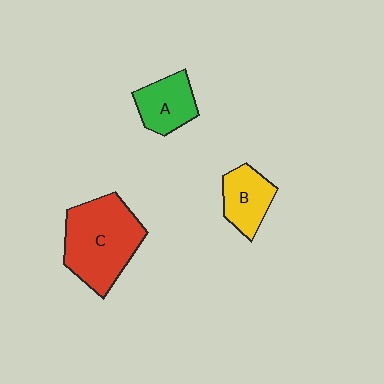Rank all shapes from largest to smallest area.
From largest to smallest: C (red), A (green), B (yellow).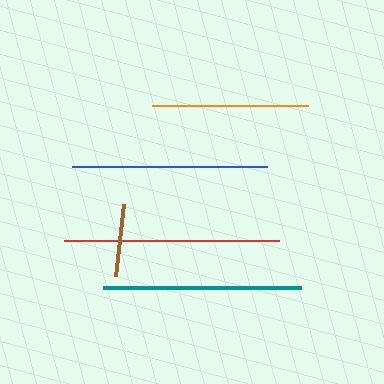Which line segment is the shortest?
The brown line is the shortest at approximately 73 pixels.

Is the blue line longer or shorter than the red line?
The red line is longer than the blue line.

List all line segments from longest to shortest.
From longest to shortest: red, teal, blue, orange, brown.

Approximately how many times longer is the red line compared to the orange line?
The red line is approximately 1.4 times the length of the orange line.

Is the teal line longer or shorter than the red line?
The red line is longer than the teal line.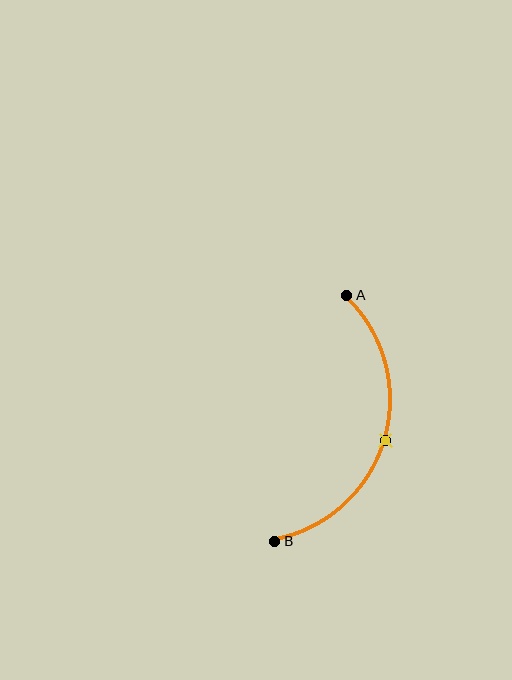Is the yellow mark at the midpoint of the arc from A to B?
Yes. The yellow mark lies on the arc at equal arc-length from both A and B — it is the arc midpoint.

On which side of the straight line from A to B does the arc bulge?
The arc bulges to the right of the straight line connecting A and B.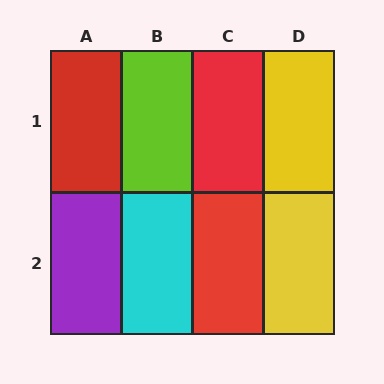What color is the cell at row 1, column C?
Red.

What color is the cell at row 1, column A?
Red.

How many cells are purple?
1 cell is purple.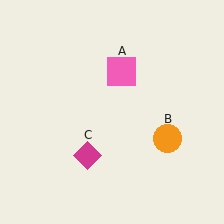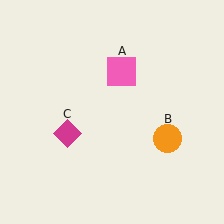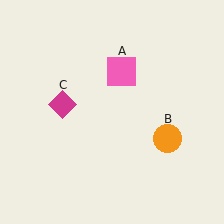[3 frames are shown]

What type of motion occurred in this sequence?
The magenta diamond (object C) rotated clockwise around the center of the scene.